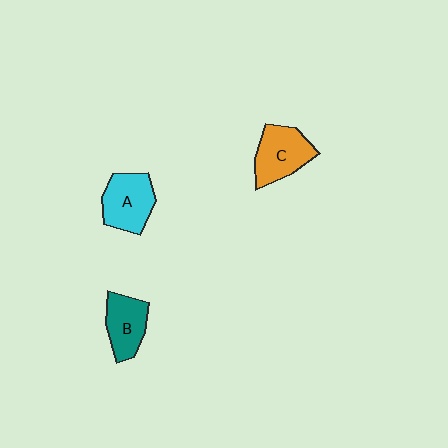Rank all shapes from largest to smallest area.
From largest to smallest: A (cyan), C (orange), B (teal).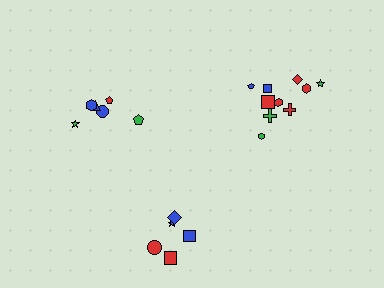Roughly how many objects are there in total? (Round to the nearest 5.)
Roughly 20 objects in total.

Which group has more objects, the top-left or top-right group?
The top-right group.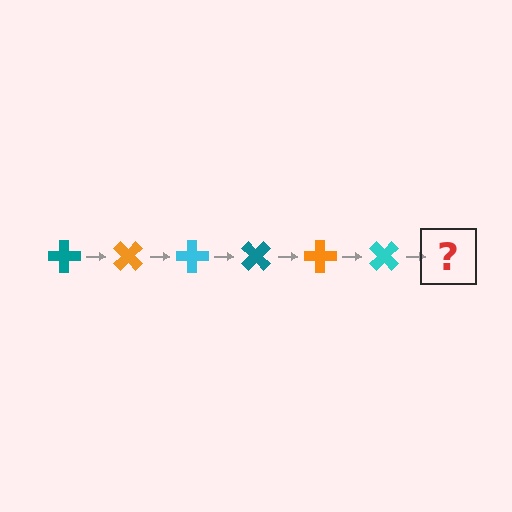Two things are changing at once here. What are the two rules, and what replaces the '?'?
The two rules are that it rotates 45 degrees each step and the color cycles through teal, orange, and cyan. The '?' should be a teal cross, rotated 270 degrees from the start.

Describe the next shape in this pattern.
It should be a teal cross, rotated 270 degrees from the start.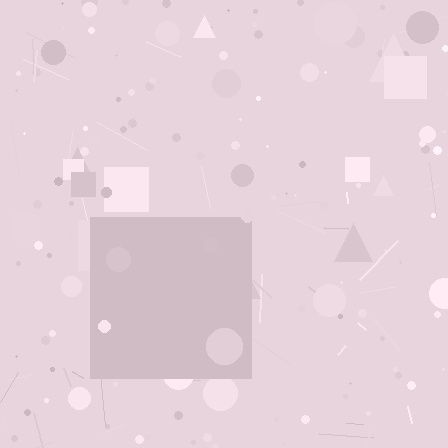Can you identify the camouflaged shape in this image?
The camouflaged shape is a square.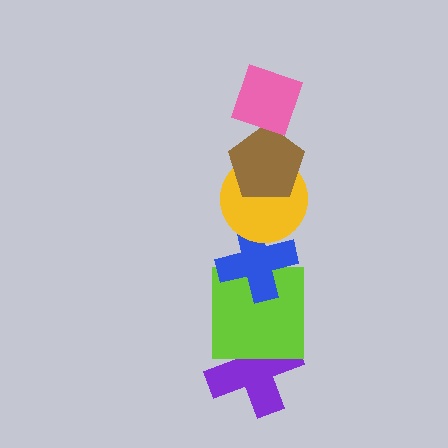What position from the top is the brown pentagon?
The brown pentagon is 2nd from the top.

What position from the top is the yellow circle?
The yellow circle is 3rd from the top.